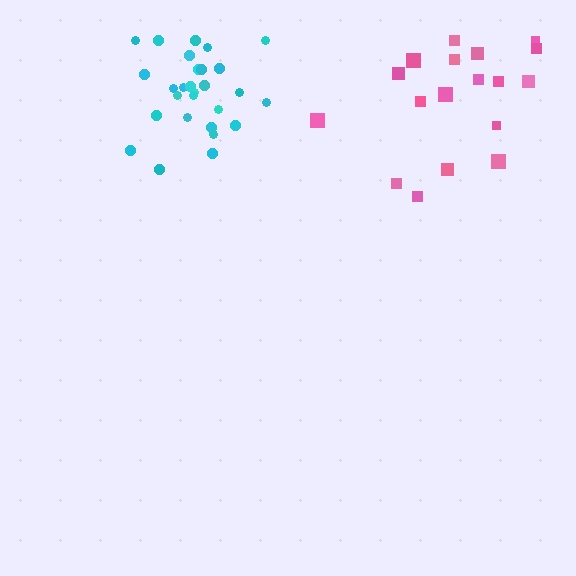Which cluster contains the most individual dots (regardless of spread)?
Cyan (28).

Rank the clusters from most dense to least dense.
cyan, pink.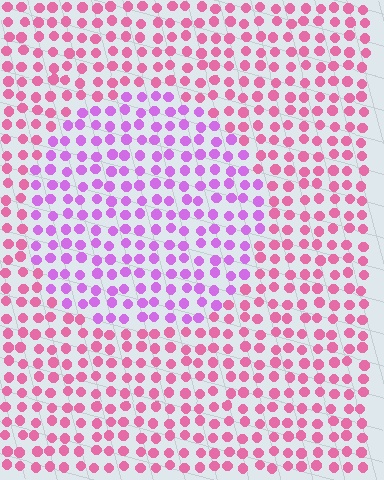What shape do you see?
I see a circle.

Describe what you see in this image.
The image is filled with small pink elements in a uniform arrangement. A circle-shaped region is visible where the elements are tinted to a slightly different hue, forming a subtle color boundary.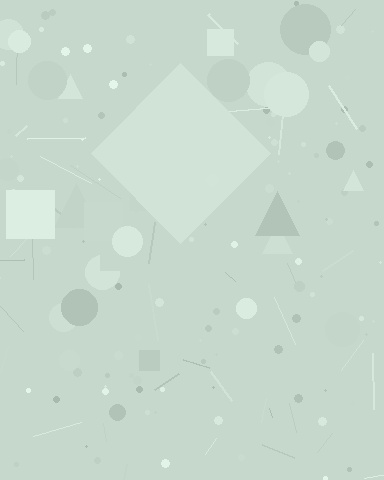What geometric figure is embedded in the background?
A diamond is embedded in the background.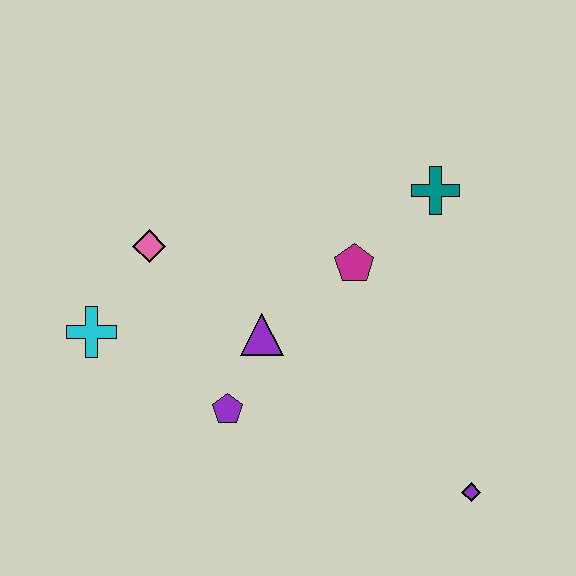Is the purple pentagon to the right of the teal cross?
No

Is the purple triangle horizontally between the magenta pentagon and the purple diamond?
No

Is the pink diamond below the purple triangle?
No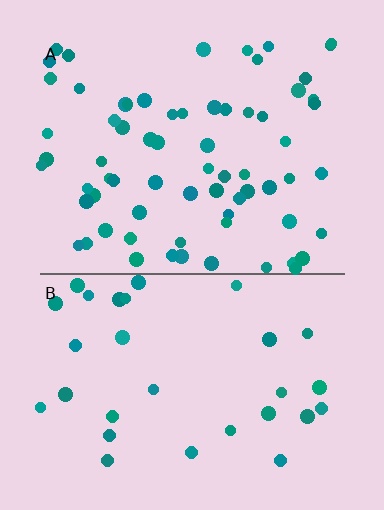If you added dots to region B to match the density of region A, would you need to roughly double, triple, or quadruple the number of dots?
Approximately double.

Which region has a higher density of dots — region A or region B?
A (the top).